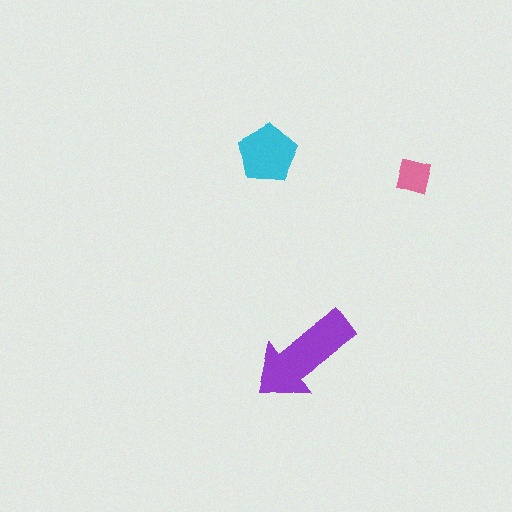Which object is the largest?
The purple arrow.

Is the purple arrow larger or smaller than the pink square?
Larger.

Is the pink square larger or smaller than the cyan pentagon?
Smaller.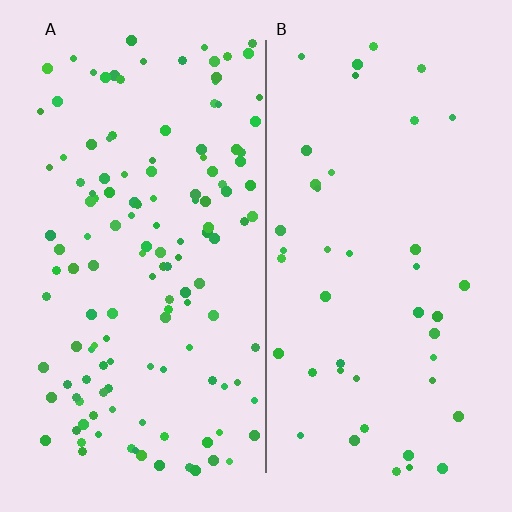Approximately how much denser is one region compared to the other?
Approximately 3.1× — region A over region B.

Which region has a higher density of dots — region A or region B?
A (the left).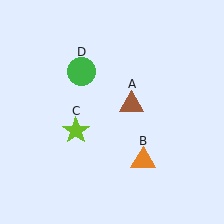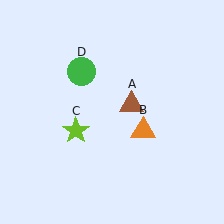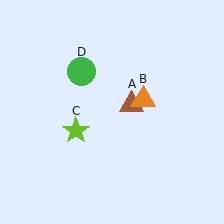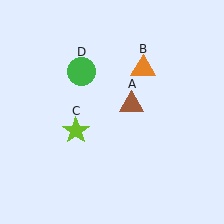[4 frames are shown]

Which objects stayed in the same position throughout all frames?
Brown triangle (object A) and lime star (object C) and green circle (object D) remained stationary.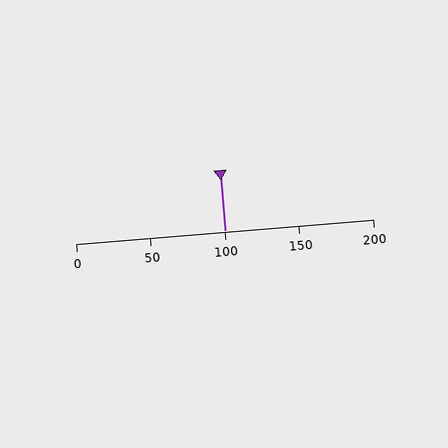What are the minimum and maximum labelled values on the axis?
The axis runs from 0 to 200.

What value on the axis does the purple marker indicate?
The marker indicates approximately 100.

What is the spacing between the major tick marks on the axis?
The major ticks are spaced 50 apart.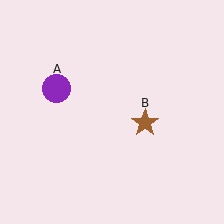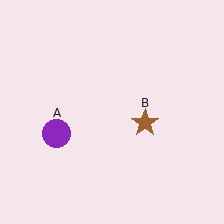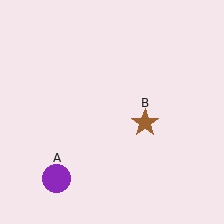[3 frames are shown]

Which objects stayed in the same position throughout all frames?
Brown star (object B) remained stationary.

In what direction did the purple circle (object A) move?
The purple circle (object A) moved down.